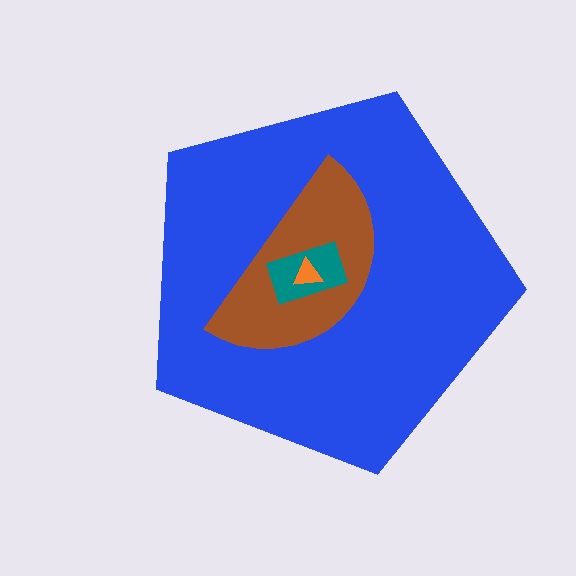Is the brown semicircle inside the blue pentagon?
Yes.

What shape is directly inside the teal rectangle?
The orange triangle.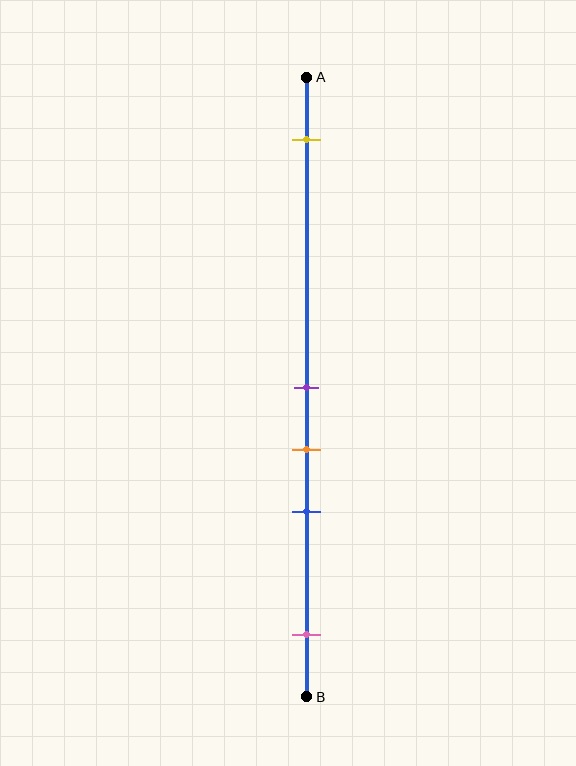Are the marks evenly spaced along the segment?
No, the marks are not evenly spaced.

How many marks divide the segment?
There are 5 marks dividing the segment.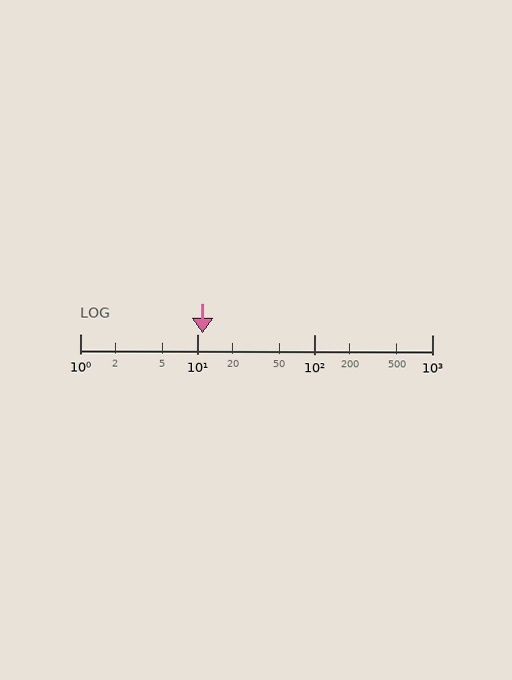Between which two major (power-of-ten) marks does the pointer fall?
The pointer is between 10 and 100.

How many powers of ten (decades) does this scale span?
The scale spans 3 decades, from 1 to 1000.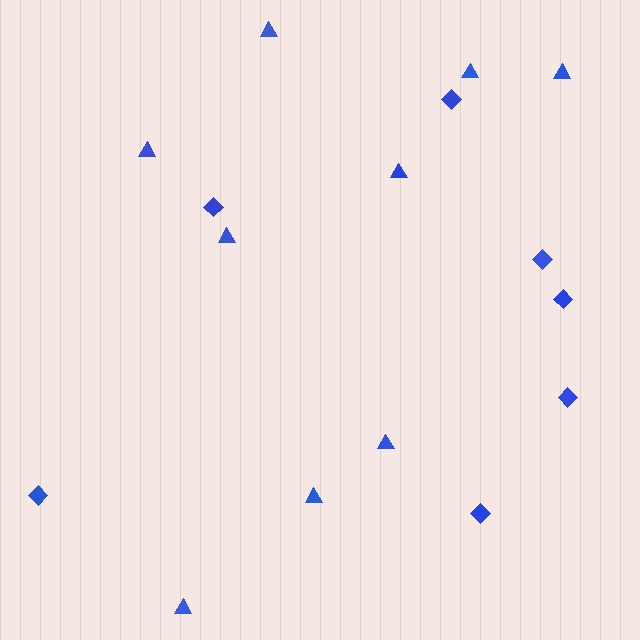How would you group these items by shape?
There are 2 groups: one group of diamonds (7) and one group of triangles (9).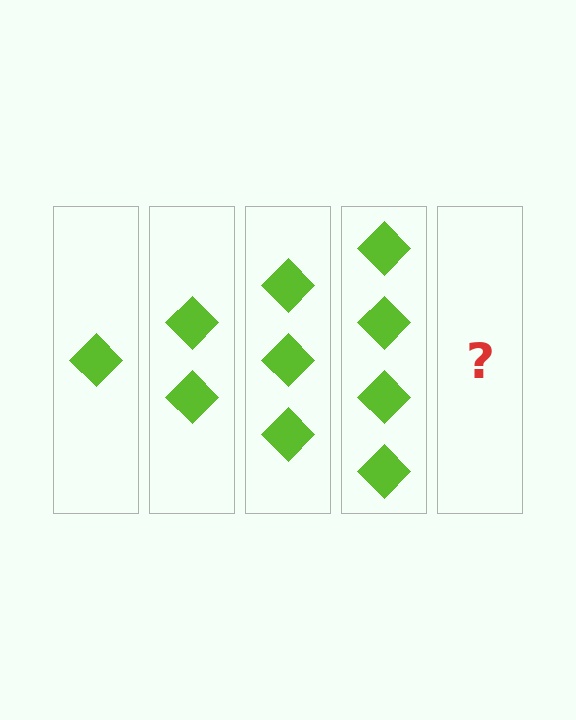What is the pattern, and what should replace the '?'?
The pattern is that each step adds one more diamond. The '?' should be 5 diamonds.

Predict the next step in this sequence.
The next step is 5 diamonds.